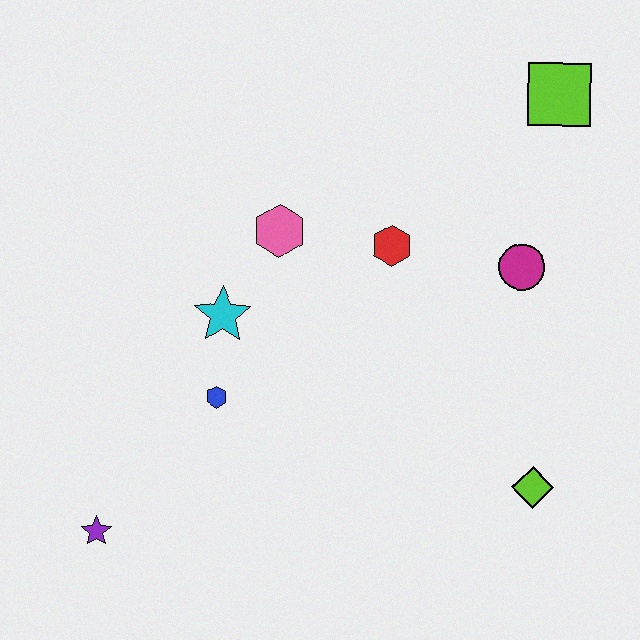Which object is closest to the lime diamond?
The magenta circle is closest to the lime diamond.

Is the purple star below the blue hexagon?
Yes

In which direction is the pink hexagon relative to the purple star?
The pink hexagon is above the purple star.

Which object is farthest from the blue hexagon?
The lime square is farthest from the blue hexagon.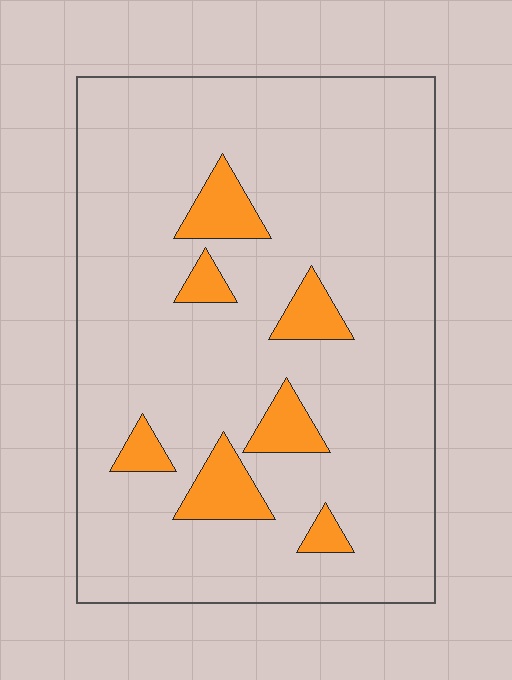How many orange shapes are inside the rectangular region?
7.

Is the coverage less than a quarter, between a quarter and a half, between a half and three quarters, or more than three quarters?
Less than a quarter.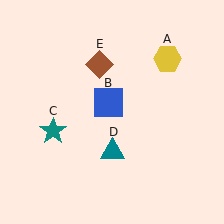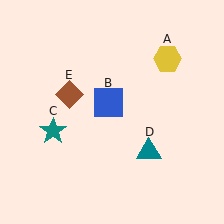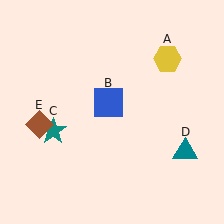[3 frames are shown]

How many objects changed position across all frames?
2 objects changed position: teal triangle (object D), brown diamond (object E).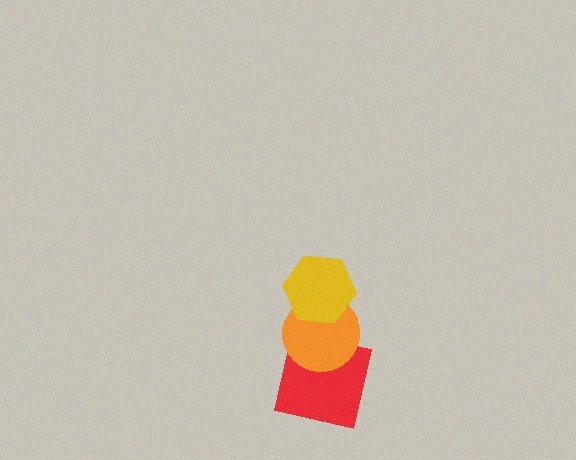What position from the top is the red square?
The red square is 3rd from the top.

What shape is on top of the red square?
The orange circle is on top of the red square.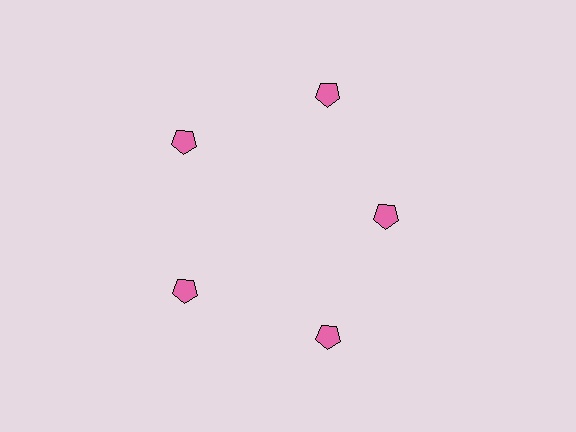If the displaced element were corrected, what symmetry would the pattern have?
It would have 5-fold rotational symmetry — the pattern would map onto itself every 72 degrees.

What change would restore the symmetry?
The symmetry would be restored by moving it outward, back onto the ring so that all 5 pentagons sit at equal angles and equal distance from the center.